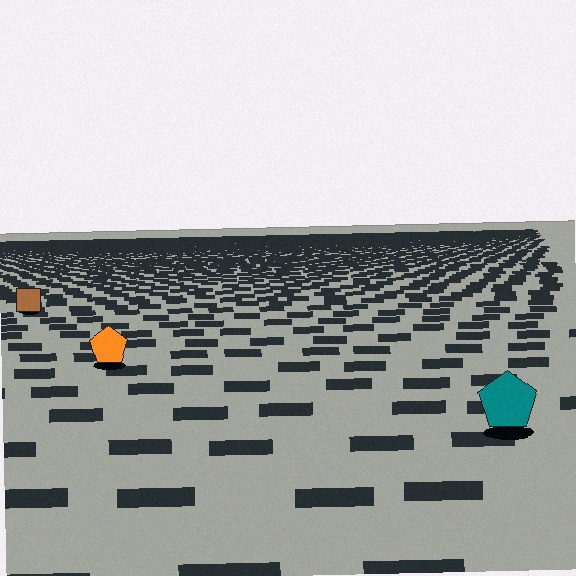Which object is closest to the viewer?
The teal pentagon is closest. The texture marks near it are larger and more spread out.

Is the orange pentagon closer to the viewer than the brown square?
Yes. The orange pentagon is closer — you can tell from the texture gradient: the ground texture is coarser near it.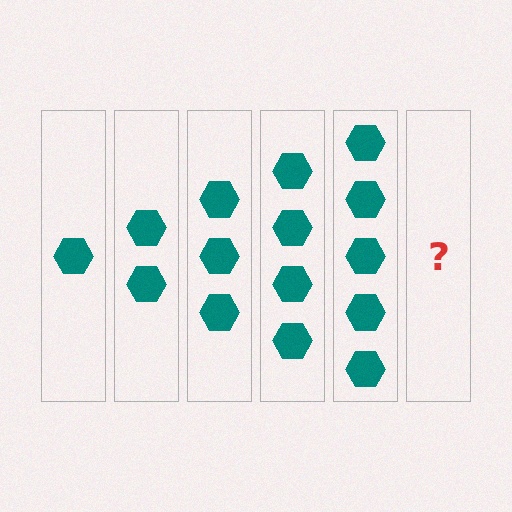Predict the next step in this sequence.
The next step is 6 hexagons.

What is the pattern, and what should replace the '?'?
The pattern is that each step adds one more hexagon. The '?' should be 6 hexagons.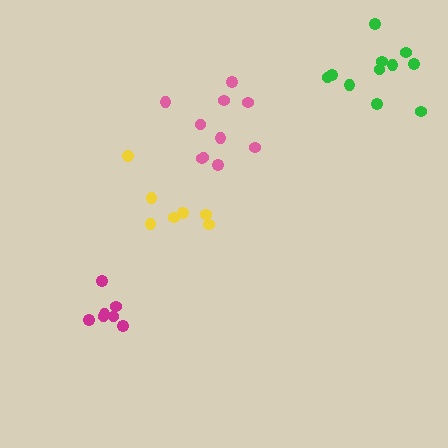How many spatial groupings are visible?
There are 4 spatial groupings.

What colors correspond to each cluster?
The clusters are colored: pink, magenta, green, yellow.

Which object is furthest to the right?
The green cluster is rightmost.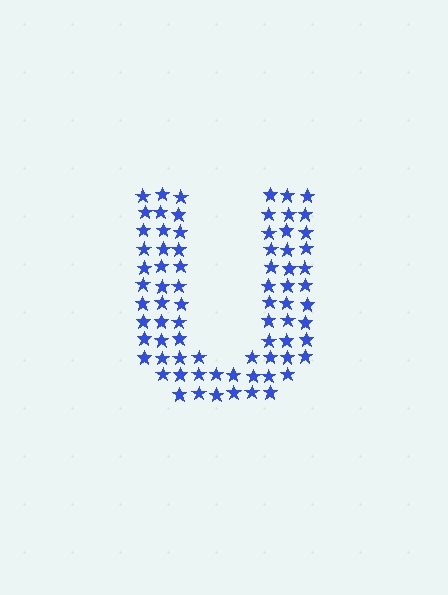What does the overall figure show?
The overall figure shows the letter U.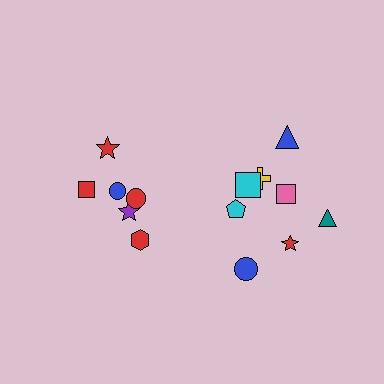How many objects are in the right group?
There are 8 objects.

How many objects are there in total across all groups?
There are 14 objects.